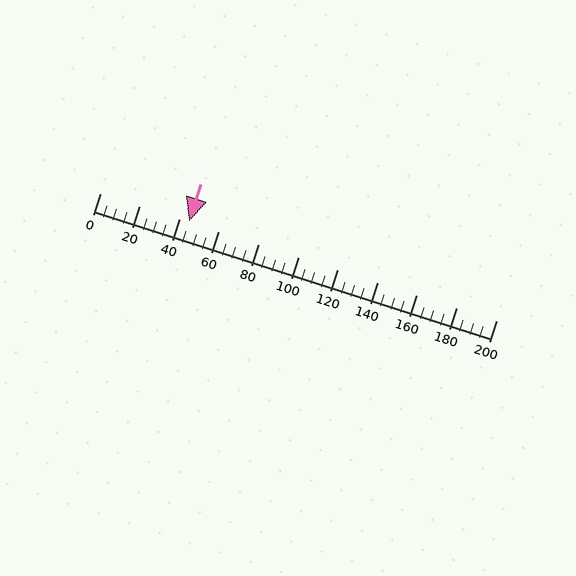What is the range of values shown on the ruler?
The ruler shows values from 0 to 200.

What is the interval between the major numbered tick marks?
The major tick marks are spaced 20 units apart.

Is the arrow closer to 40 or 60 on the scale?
The arrow is closer to 40.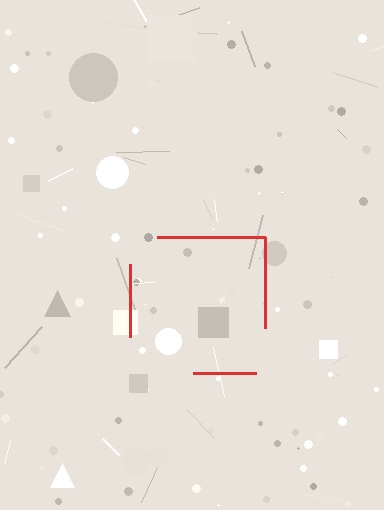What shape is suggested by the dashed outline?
The dashed outline suggests a square.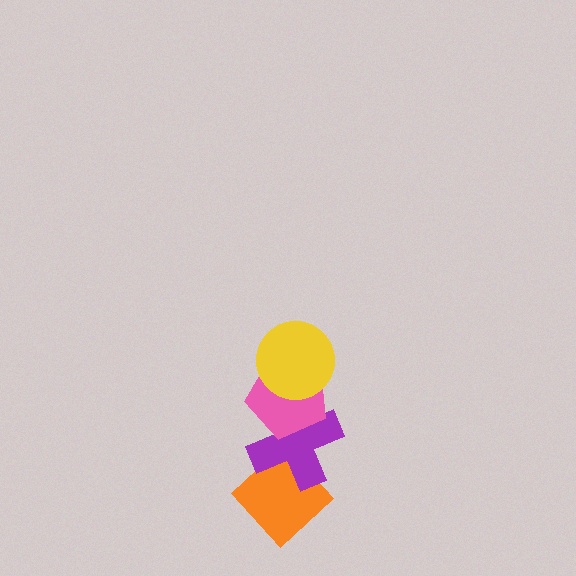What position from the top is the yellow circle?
The yellow circle is 1st from the top.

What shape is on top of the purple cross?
The pink pentagon is on top of the purple cross.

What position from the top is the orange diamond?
The orange diamond is 4th from the top.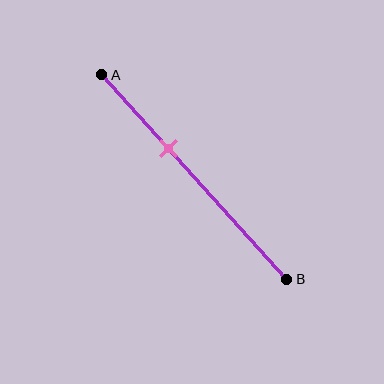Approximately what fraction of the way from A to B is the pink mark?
The pink mark is approximately 35% of the way from A to B.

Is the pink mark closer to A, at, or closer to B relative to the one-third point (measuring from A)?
The pink mark is approximately at the one-third point of segment AB.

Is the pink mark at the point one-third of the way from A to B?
Yes, the mark is approximately at the one-third point.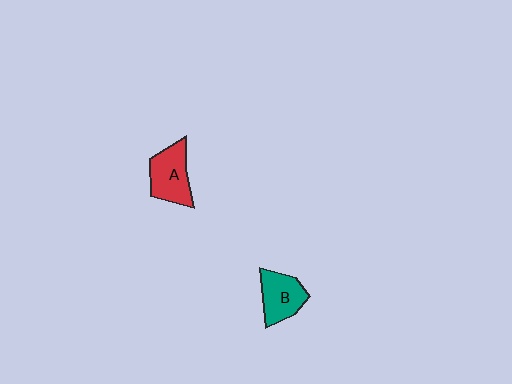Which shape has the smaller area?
Shape B (teal).